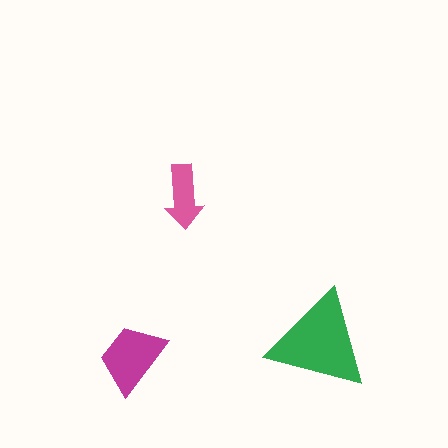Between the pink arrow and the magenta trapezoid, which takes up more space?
The magenta trapezoid.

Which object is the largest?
The green triangle.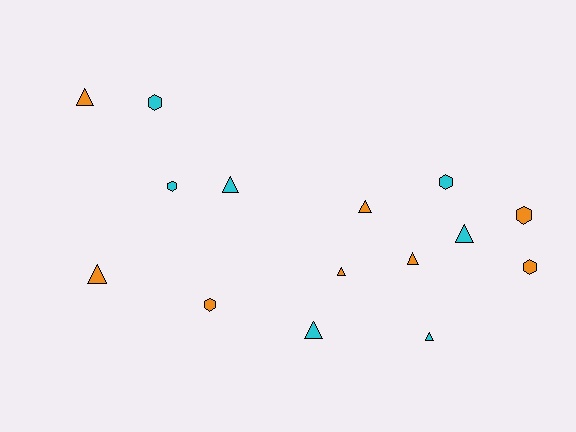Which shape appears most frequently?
Triangle, with 9 objects.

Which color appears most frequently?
Orange, with 8 objects.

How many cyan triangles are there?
There are 4 cyan triangles.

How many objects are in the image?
There are 15 objects.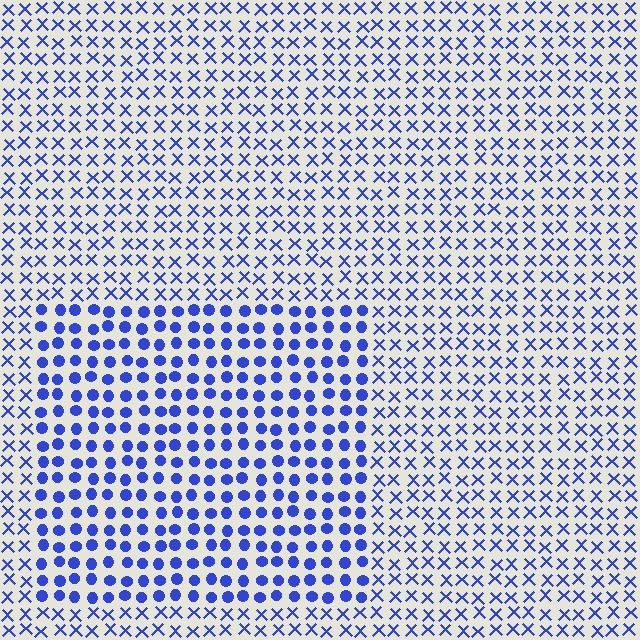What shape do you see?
I see a rectangle.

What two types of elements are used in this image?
The image uses circles inside the rectangle region and X marks outside it.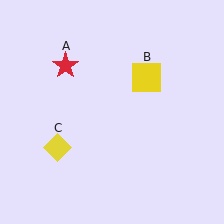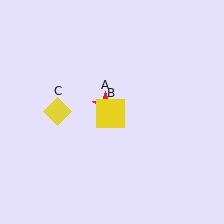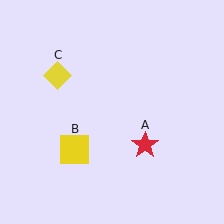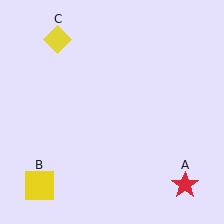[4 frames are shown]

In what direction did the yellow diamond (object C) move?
The yellow diamond (object C) moved up.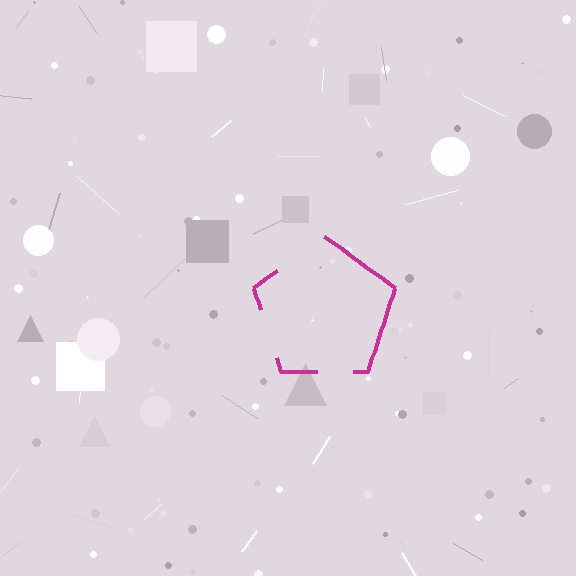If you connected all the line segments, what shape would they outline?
They would outline a pentagon.